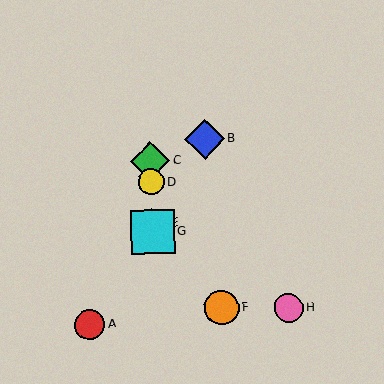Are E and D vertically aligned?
Yes, both are at x≈152.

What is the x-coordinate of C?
Object C is at x≈150.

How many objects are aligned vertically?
4 objects (C, D, E, G) are aligned vertically.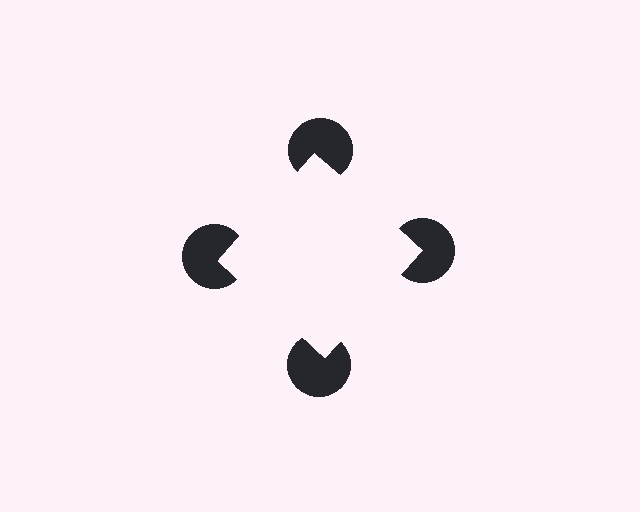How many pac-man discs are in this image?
There are 4 — one at each vertex of the illusory square.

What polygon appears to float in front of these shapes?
An illusory square — its edges are inferred from the aligned wedge cuts in the pac-man discs, not physically drawn.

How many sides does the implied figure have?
4 sides.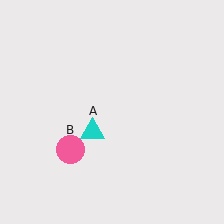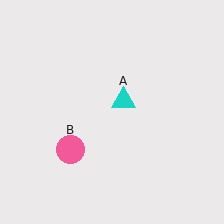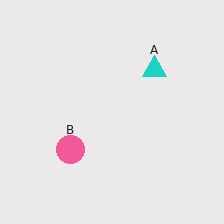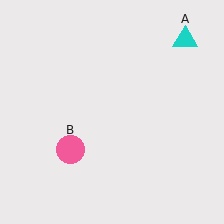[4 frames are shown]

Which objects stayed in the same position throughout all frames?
Pink circle (object B) remained stationary.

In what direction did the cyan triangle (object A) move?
The cyan triangle (object A) moved up and to the right.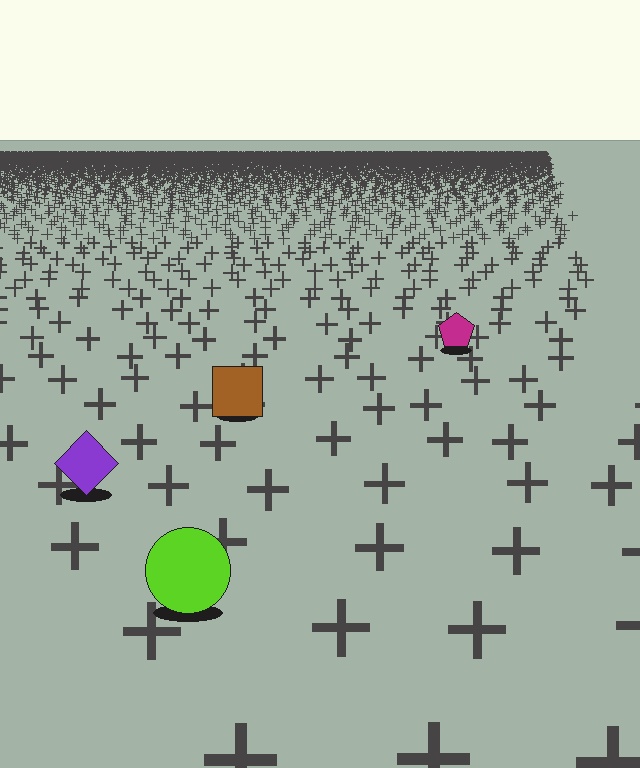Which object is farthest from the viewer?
The magenta pentagon is farthest from the viewer. It appears smaller and the ground texture around it is denser.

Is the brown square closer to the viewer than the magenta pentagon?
Yes. The brown square is closer — you can tell from the texture gradient: the ground texture is coarser near it.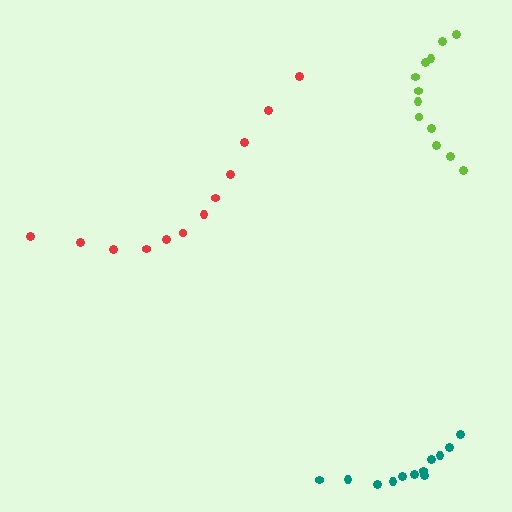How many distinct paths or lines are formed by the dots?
There are 3 distinct paths.